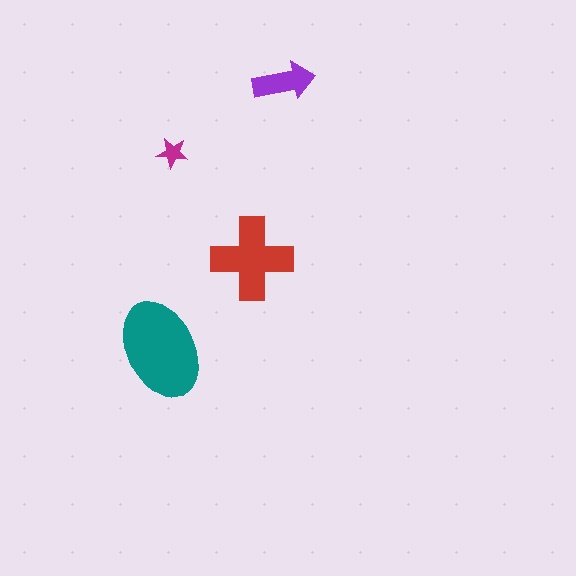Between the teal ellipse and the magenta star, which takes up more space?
The teal ellipse.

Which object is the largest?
The teal ellipse.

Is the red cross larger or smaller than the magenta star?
Larger.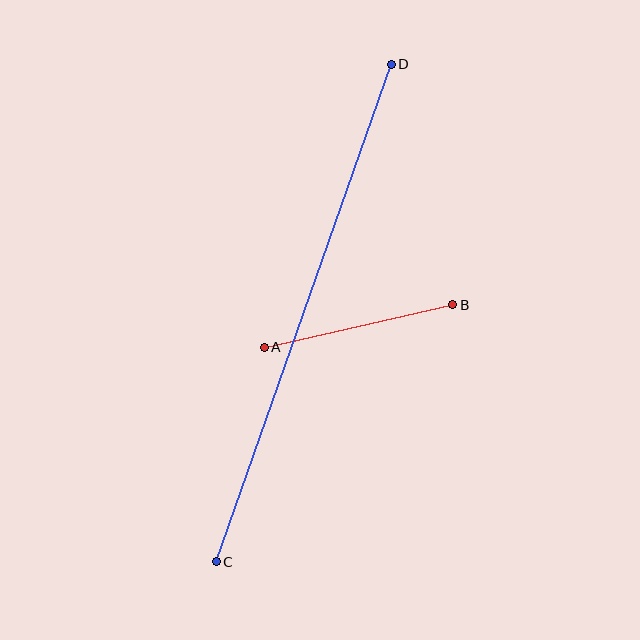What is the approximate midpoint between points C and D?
The midpoint is at approximately (304, 313) pixels.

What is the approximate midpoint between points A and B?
The midpoint is at approximately (358, 326) pixels.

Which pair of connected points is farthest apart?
Points C and D are farthest apart.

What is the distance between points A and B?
The distance is approximately 193 pixels.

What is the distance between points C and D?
The distance is approximately 527 pixels.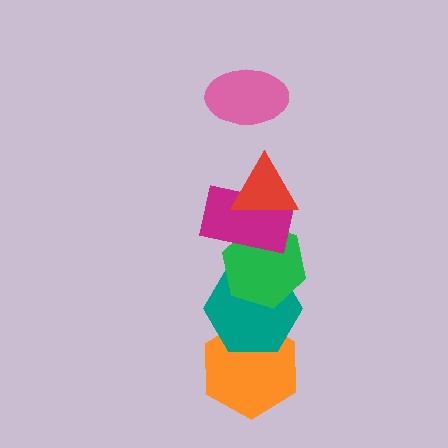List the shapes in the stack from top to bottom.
From top to bottom: the pink ellipse, the red triangle, the magenta rectangle, the green hexagon, the teal hexagon, the orange hexagon.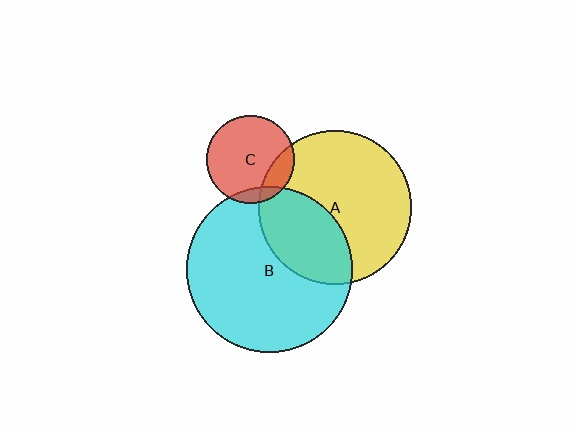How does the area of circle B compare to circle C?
Approximately 3.6 times.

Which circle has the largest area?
Circle B (cyan).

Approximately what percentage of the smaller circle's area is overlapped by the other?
Approximately 20%.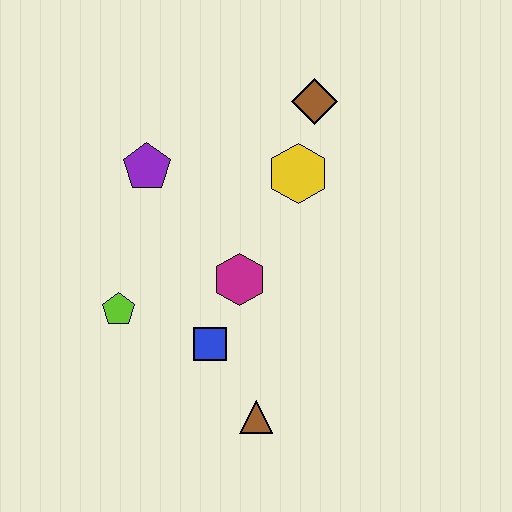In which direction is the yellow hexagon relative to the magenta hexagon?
The yellow hexagon is above the magenta hexagon.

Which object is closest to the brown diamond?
The yellow hexagon is closest to the brown diamond.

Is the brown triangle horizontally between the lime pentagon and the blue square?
No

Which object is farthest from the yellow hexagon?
The brown triangle is farthest from the yellow hexagon.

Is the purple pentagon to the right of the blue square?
No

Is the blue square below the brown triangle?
No